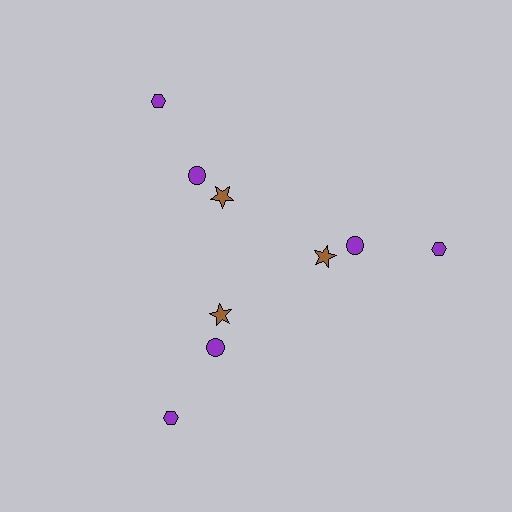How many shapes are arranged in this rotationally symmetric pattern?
There are 9 shapes, arranged in 3 groups of 3.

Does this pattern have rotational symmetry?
Yes, this pattern has 3-fold rotational symmetry. It looks the same after rotating 120 degrees around the center.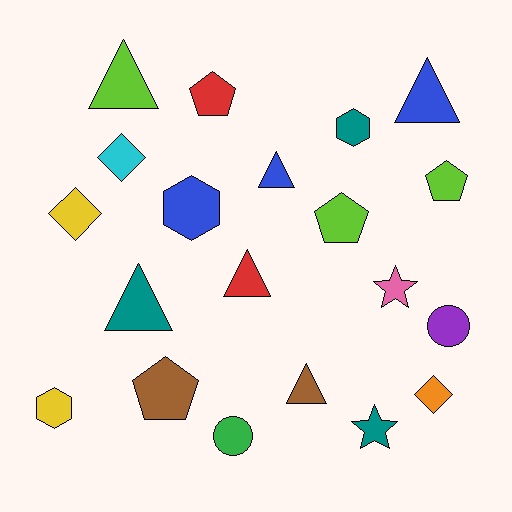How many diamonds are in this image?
There are 3 diamonds.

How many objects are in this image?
There are 20 objects.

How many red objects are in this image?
There are 2 red objects.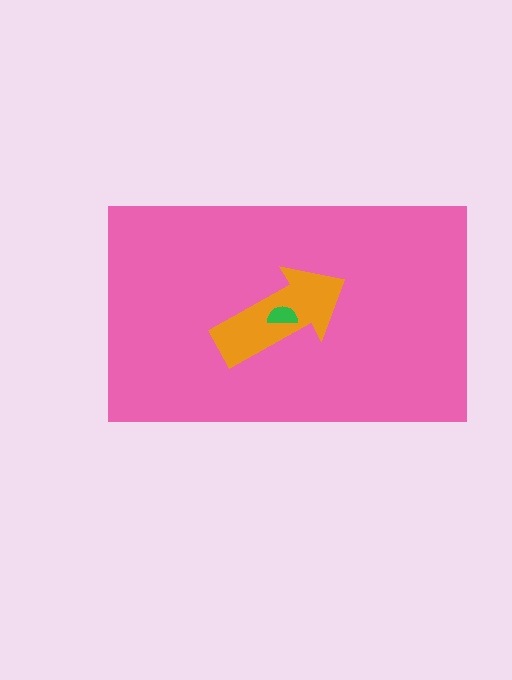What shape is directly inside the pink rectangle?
The orange arrow.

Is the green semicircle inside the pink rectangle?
Yes.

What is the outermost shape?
The pink rectangle.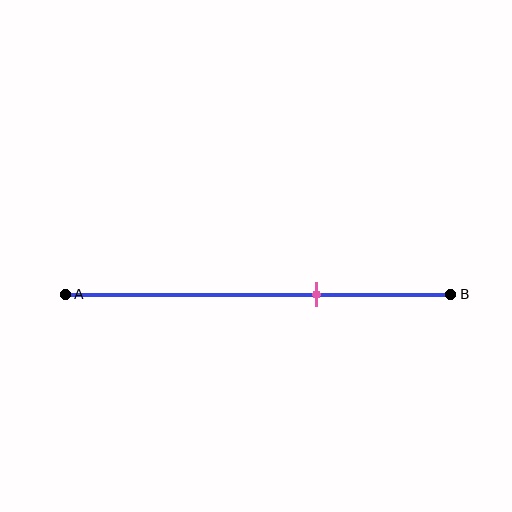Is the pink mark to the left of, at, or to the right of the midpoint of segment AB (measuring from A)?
The pink mark is to the right of the midpoint of segment AB.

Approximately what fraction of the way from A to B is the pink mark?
The pink mark is approximately 65% of the way from A to B.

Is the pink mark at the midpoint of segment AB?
No, the mark is at about 65% from A, not at the 50% midpoint.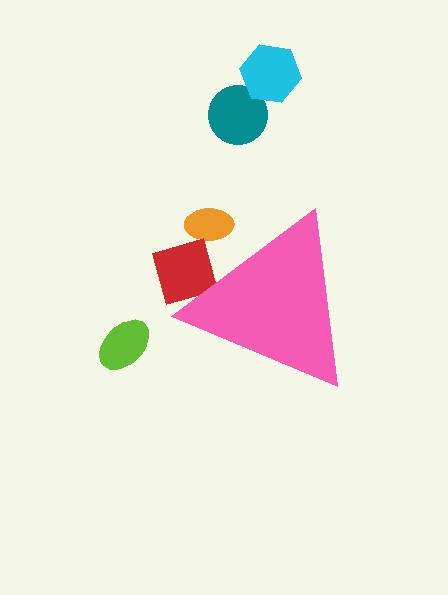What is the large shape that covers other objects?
A pink triangle.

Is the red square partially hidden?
Yes, the red square is partially hidden behind the pink triangle.